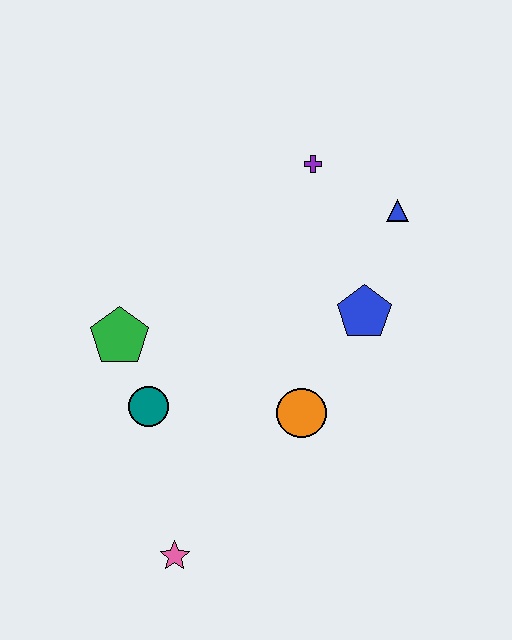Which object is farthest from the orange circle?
The purple cross is farthest from the orange circle.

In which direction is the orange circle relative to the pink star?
The orange circle is above the pink star.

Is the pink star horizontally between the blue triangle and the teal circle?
Yes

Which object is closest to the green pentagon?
The teal circle is closest to the green pentagon.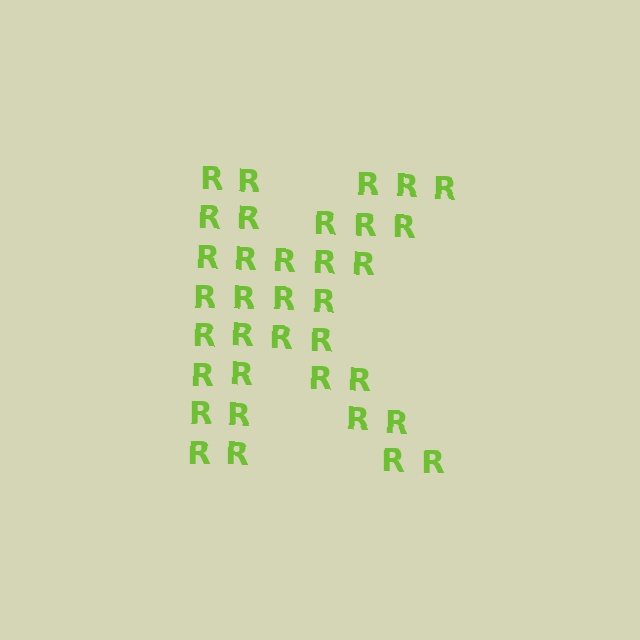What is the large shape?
The large shape is the letter K.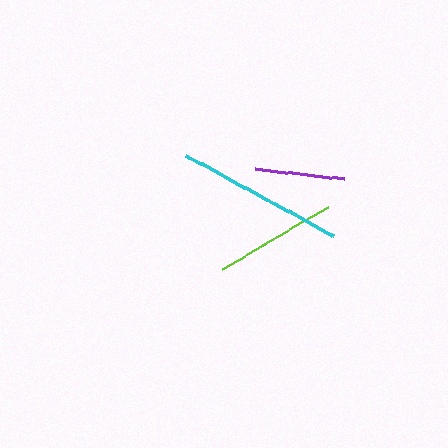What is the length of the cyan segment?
The cyan segment is approximately 168 pixels long.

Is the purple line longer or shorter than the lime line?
The lime line is longer than the purple line.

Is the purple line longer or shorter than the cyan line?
The cyan line is longer than the purple line.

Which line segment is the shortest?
The purple line is the shortest at approximately 90 pixels.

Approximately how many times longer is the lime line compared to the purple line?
The lime line is approximately 1.4 times the length of the purple line.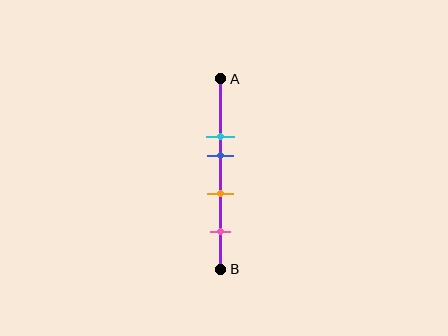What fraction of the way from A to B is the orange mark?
The orange mark is approximately 60% (0.6) of the way from A to B.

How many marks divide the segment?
There are 4 marks dividing the segment.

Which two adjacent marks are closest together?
The cyan and blue marks are the closest adjacent pair.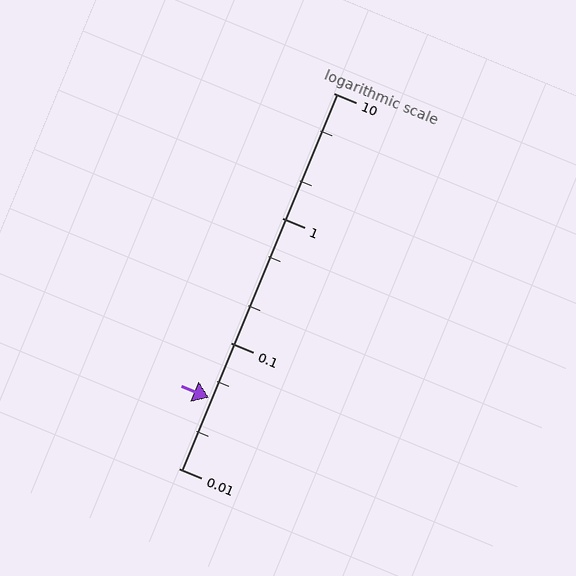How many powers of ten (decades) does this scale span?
The scale spans 3 decades, from 0.01 to 10.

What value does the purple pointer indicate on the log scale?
The pointer indicates approximately 0.037.